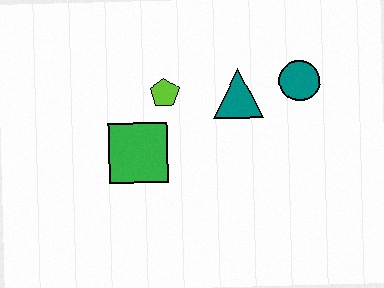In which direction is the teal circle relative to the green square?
The teal circle is to the right of the green square.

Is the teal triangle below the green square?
No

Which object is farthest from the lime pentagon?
The teal circle is farthest from the lime pentagon.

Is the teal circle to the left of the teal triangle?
No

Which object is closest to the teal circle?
The teal triangle is closest to the teal circle.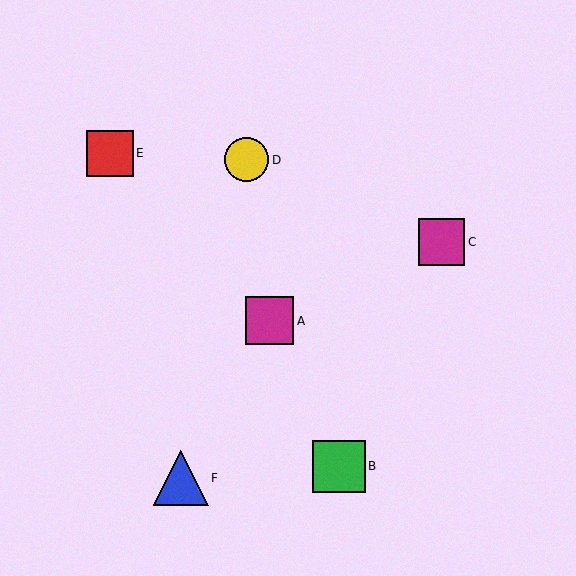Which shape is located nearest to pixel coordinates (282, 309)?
The magenta square (labeled A) at (270, 321) is nearest to that location.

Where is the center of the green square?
The center of the green square is at (339, 466).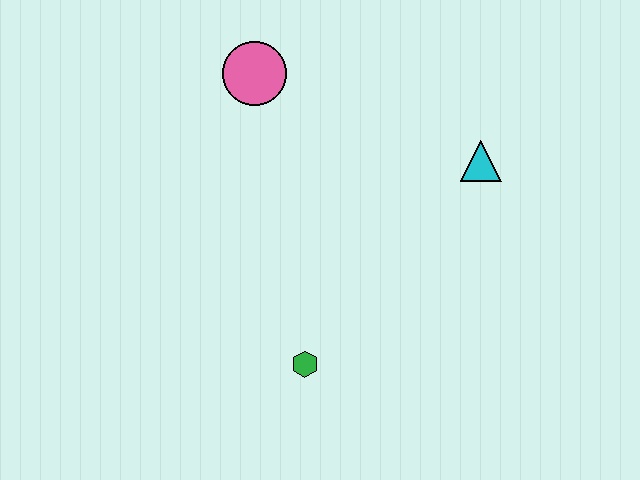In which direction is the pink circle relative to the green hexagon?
The pink circle is above the green hexagon.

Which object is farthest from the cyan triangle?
The green hexagon is farthest from the cyan triangle.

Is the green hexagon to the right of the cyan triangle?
No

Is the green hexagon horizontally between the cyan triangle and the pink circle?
Yes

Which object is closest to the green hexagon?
The cyan triangle is closest to the green hexagon.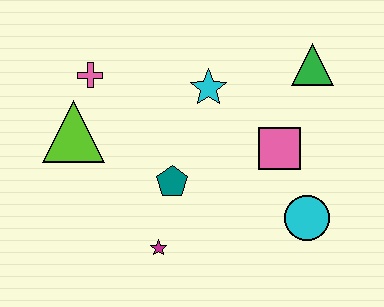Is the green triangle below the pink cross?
No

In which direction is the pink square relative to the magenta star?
The pink square is to the right of the magenta star.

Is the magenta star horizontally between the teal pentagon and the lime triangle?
Yes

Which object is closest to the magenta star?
The teal pentagon is closest to the magenta star.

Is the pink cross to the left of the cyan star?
Yes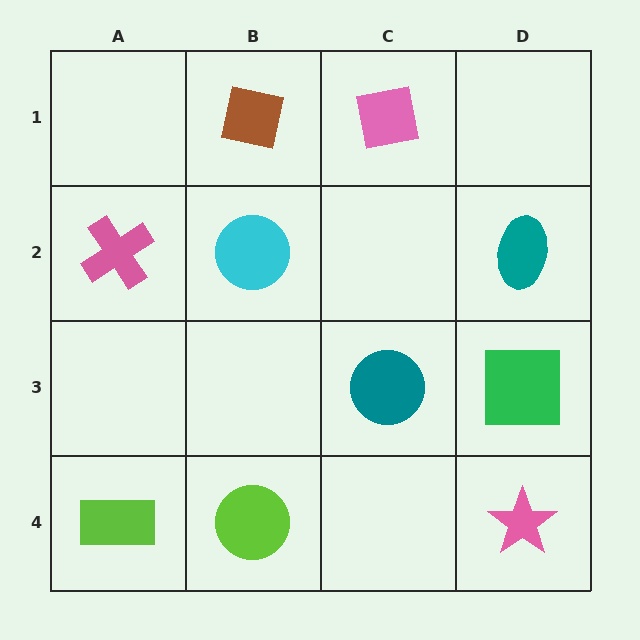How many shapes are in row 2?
3 shapes.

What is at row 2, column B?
A cyan circle.